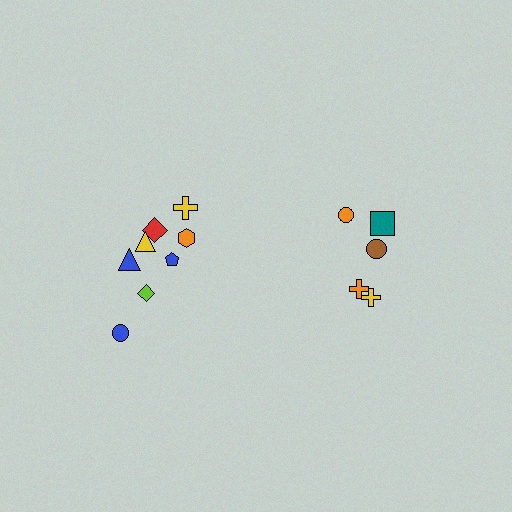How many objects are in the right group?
There are 5 objects.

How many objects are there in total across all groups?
There are 13 objects.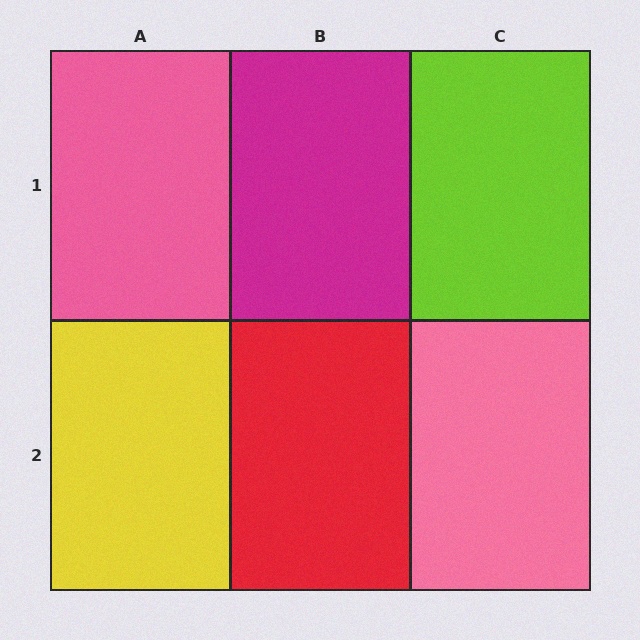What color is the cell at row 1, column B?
Magenta.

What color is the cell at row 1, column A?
Pink.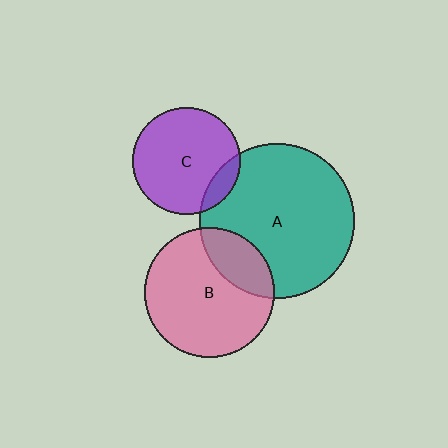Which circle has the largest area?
Circle A (teal).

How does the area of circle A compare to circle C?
Approximately 2.1 times.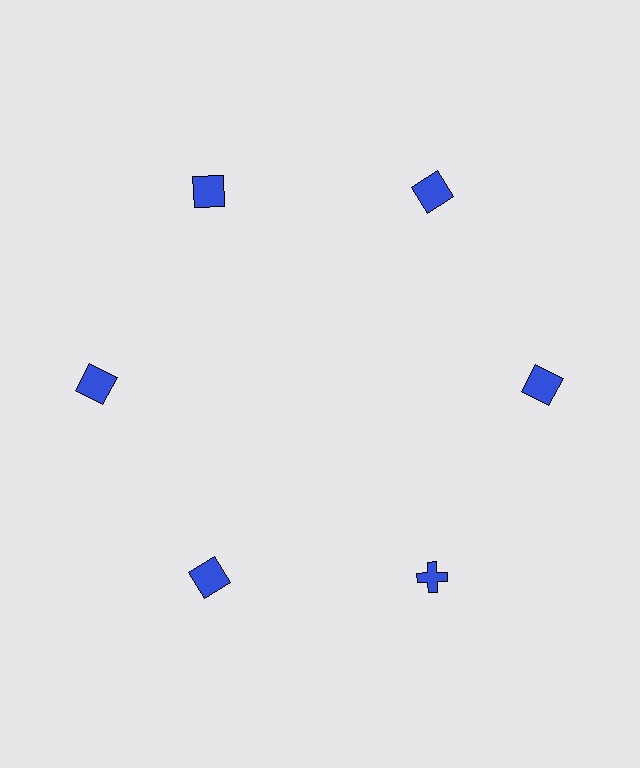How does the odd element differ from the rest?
It has a different shape: cross instead of square.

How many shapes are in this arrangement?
There are 6 shapes arranged in a ring pattern.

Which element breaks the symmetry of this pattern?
The blue cross at roughly the 5 o'clock position breaks the symmetry. All other shapes are blue squares.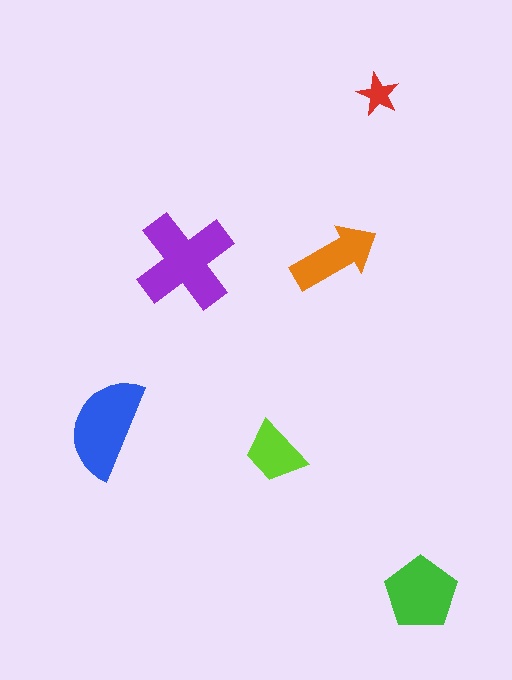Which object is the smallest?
The red star.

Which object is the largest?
The purple cross.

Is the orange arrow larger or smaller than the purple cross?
Smaller.